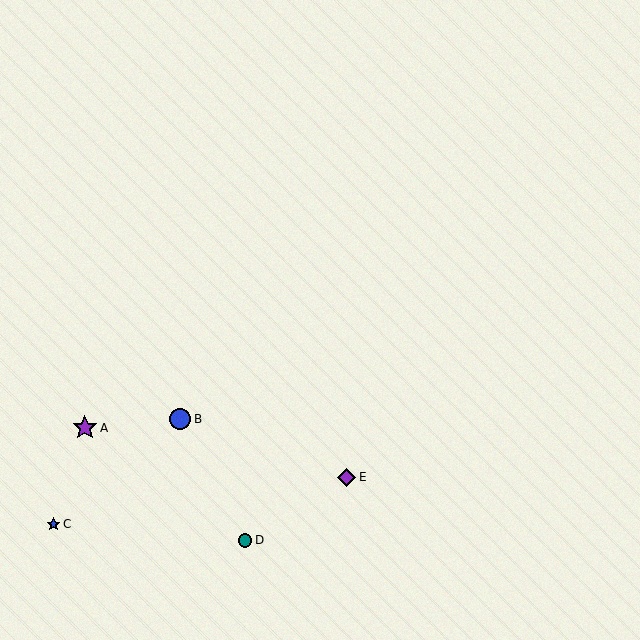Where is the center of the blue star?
The center of the blue star is at (54, 524).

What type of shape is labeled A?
Shape A is a purple star.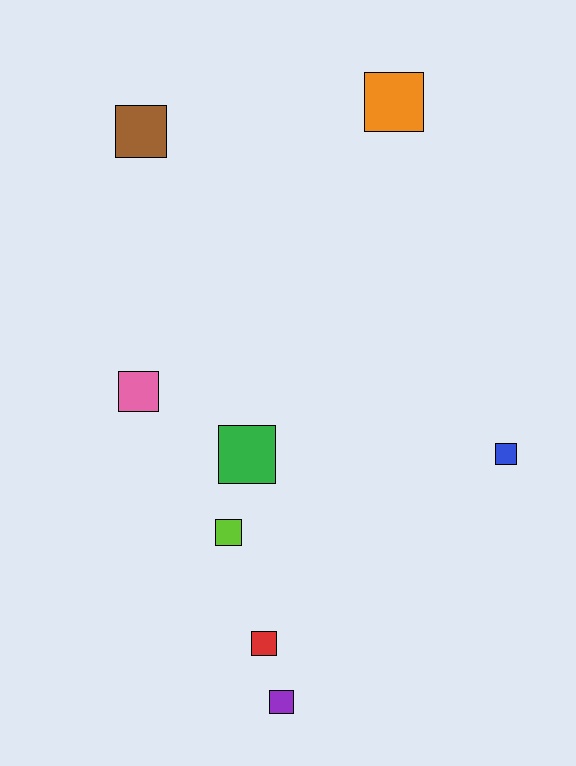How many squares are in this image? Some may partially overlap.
There are 8 squares.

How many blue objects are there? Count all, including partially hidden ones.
There is 1 blue object.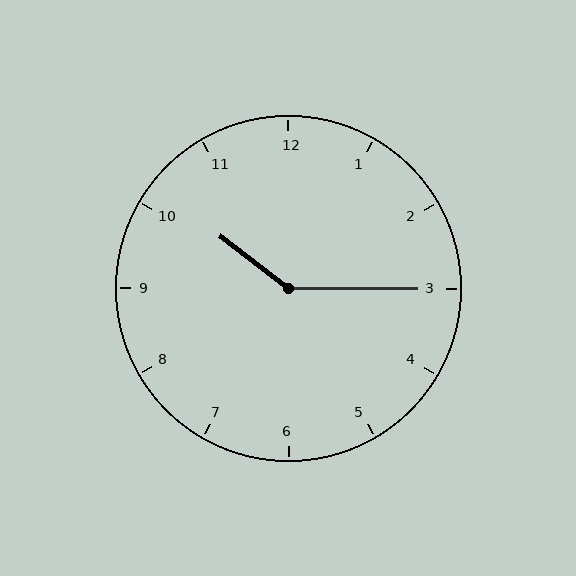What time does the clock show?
10:15.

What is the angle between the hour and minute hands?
Approximately 142 degrees.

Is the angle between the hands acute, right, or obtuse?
It is obtuse.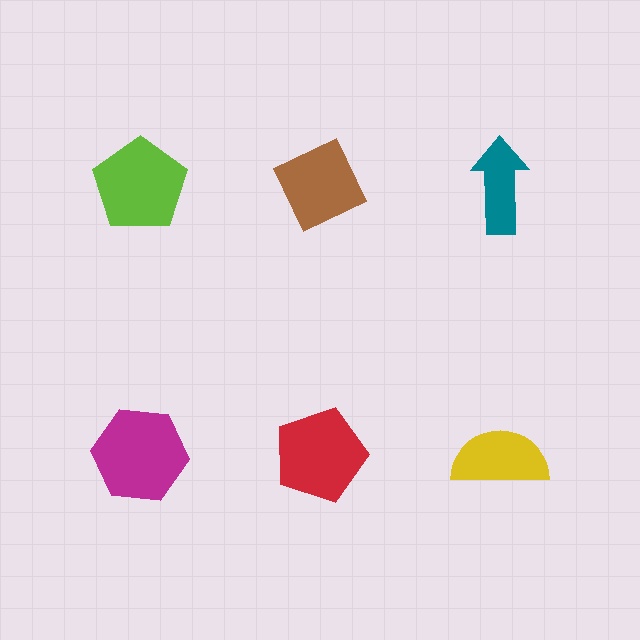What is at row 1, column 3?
A teal arrow.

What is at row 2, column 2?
A red pentagon.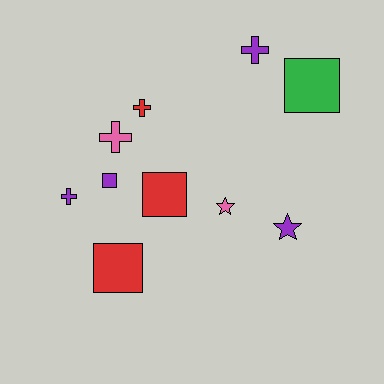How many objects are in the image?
There are 10 objects.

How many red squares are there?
There are 2 red squares.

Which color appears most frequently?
Purple, with 4 objects.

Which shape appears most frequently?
Square, with 4 objects.